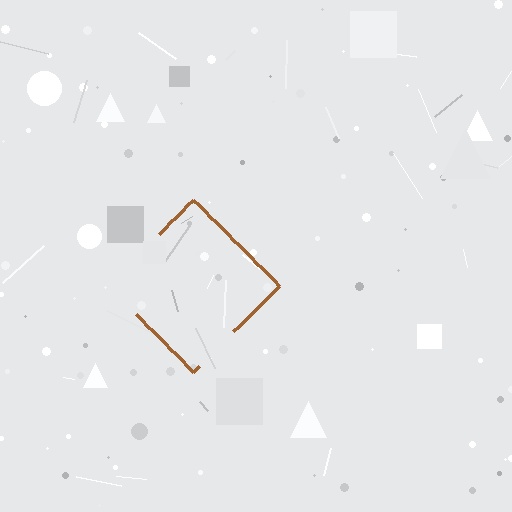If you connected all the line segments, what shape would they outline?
They would outline a diamond.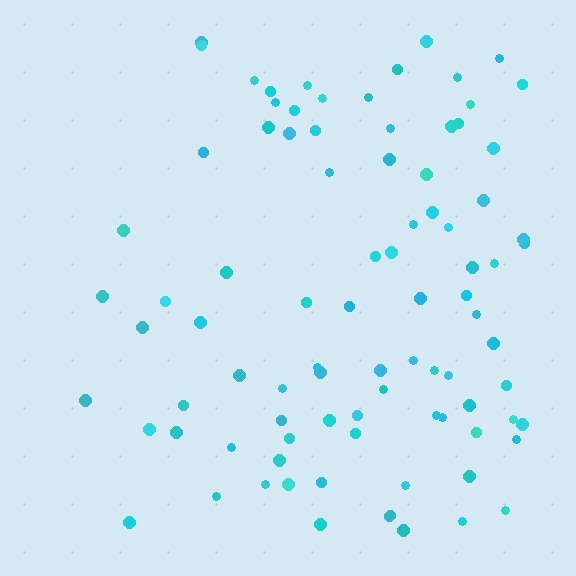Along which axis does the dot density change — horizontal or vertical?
Horizontal.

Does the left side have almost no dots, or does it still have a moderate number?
Still a moderate number, just noticeably fewer than the right.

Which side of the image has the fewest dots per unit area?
The left.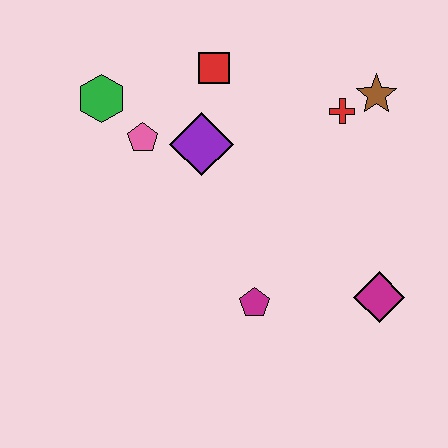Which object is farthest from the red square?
The magenta diamond is farthest from the red square.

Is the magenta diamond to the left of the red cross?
No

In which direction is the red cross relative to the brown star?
The red cross is to the left of the brown star.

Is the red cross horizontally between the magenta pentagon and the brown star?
Yes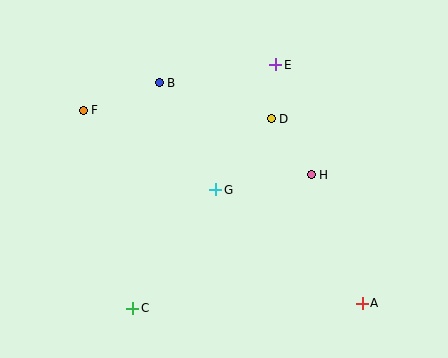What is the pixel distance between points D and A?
The distance between D and A is 206 pixels.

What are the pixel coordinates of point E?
Point E is at (276, 65).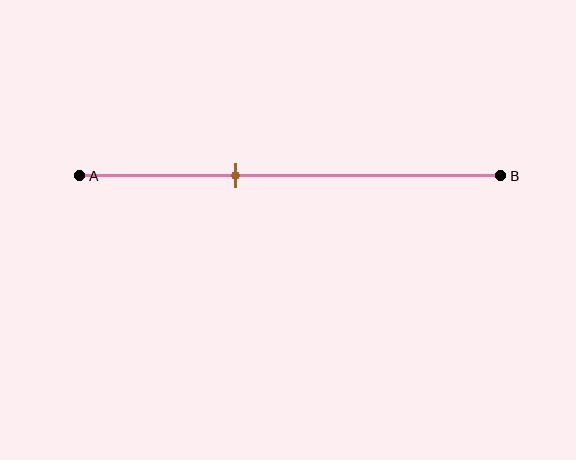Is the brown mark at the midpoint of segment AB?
No, the mark is at about 35% from A, not at the 50% midpoint.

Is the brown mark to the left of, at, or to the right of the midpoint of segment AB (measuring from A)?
The brown mark is to the left of the midpoint of segment AB.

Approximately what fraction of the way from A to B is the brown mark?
The brown mark is approximately 35% of the way from A to B.